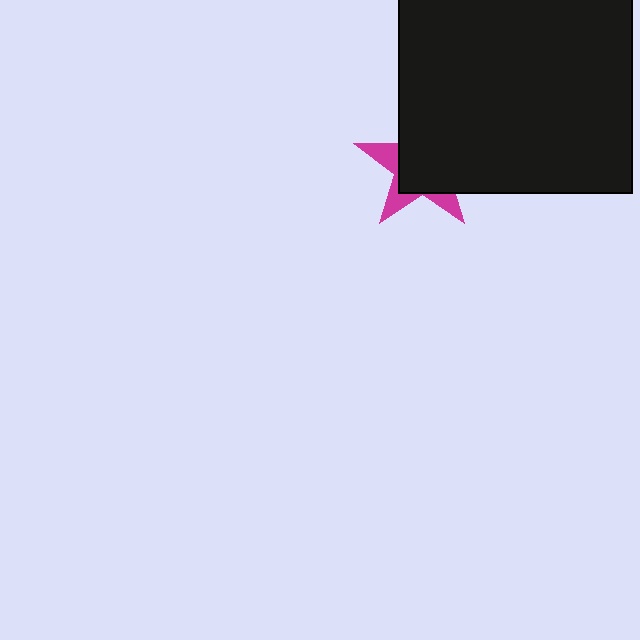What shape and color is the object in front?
The object in front is a black rectangle.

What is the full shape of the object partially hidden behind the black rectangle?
The partially hidden object is a magenta star.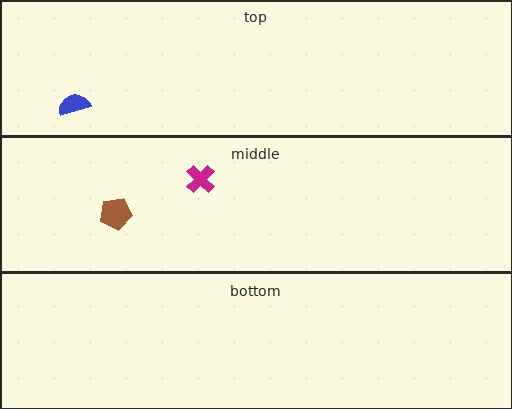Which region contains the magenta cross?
The middle region.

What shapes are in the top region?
The blue semicircle.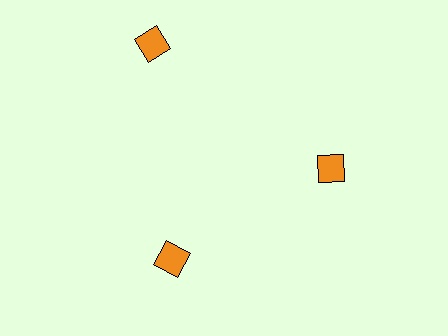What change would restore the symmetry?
The symmetry would be restored by moving it inward, back onto the ring so that all 3 squares sit at equal angles and equal distance from the center.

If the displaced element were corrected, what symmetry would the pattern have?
It would have 3-fold rotational symmetry — the pattern would map onto itself every 120 degrees.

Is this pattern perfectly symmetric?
No. The 3 orange squares are arranged in a ring, but one element near the 11 o'clock position is pushed outward from the center, breaking the 3-fold rotational symmetry.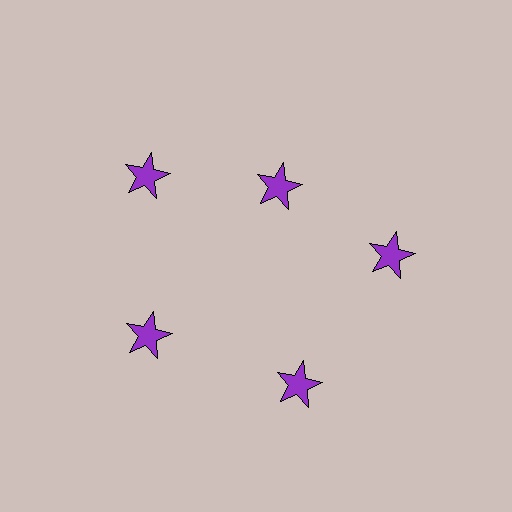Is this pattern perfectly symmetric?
No. The 5 purple stars are arranged in a ring, but one element near the 1 o'clock position is pulled inward toward the center, breaking the 5-fold rotational symmetry.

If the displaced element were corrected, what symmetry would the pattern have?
It would have 5-fold rotational symmetry — the pattern would map onto itself every 72 degrees.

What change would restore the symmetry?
The symmetry would be restored by moving it outward, back onto the ring so that all 5 stars sit at equal angles and equal distance from the center.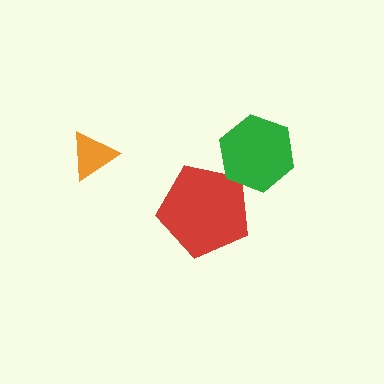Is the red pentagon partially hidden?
Yes, it is partially covered by another shape.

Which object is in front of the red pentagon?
The green hexagon is in front of the red pentagon.